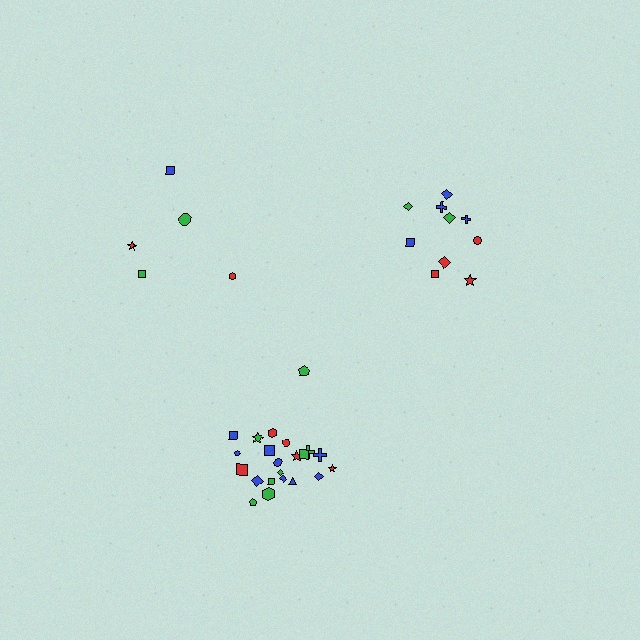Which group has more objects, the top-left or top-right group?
The top-right group.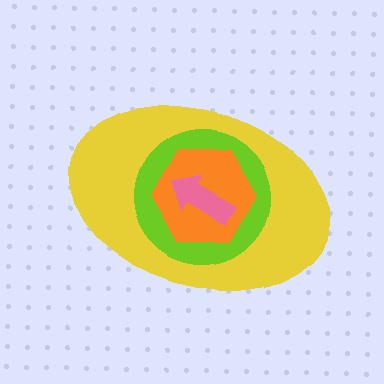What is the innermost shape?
The pink arrow.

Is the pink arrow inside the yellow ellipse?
Yes.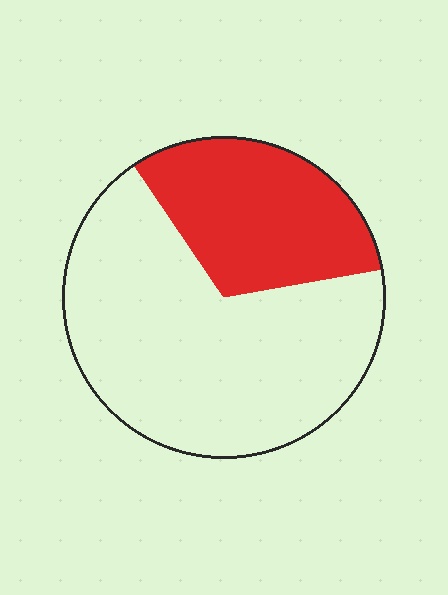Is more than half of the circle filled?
No.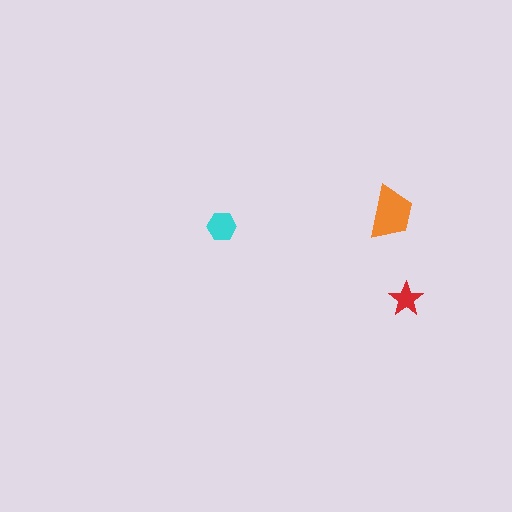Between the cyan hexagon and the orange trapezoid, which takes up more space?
The orange trapezoid.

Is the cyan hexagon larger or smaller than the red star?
Larger.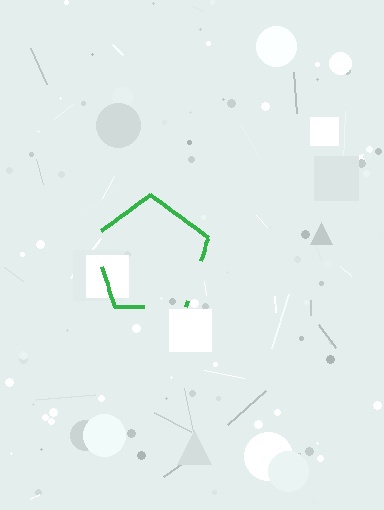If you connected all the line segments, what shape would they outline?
They would outline a pentagon.